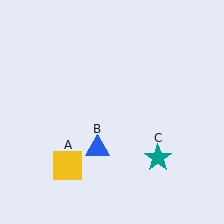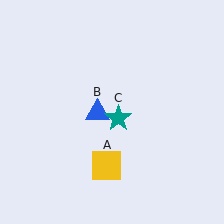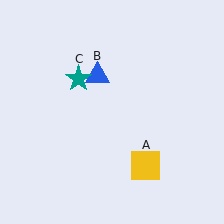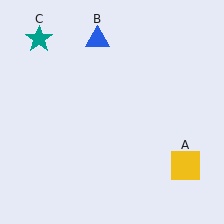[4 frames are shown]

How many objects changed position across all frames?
3 objects changed position: yellow square (object A), blue triangle (object B), teal star (object C).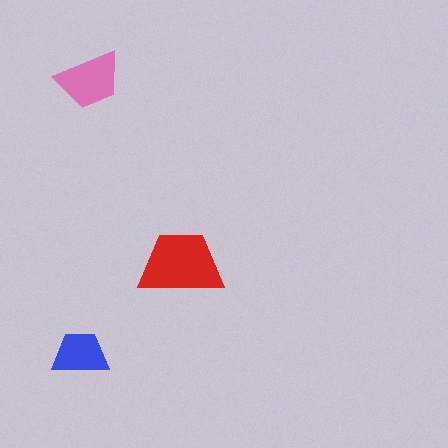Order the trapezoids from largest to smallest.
the red one, the pink one, the blue one.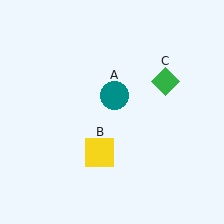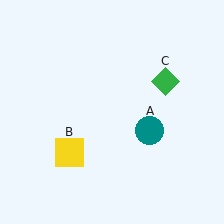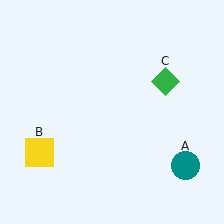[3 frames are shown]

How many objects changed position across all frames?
2 objects changed position: teal circle (object A), yellow square (object B).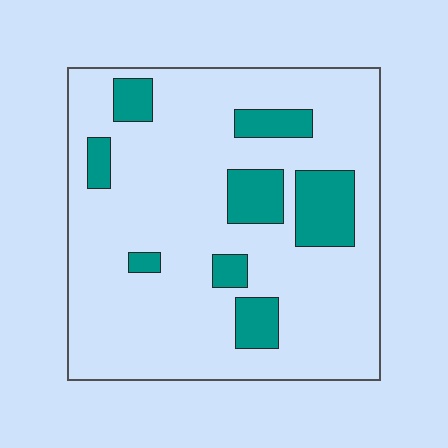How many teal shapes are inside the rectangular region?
8.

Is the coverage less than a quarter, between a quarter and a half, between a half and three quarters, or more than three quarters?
Less than a quarter.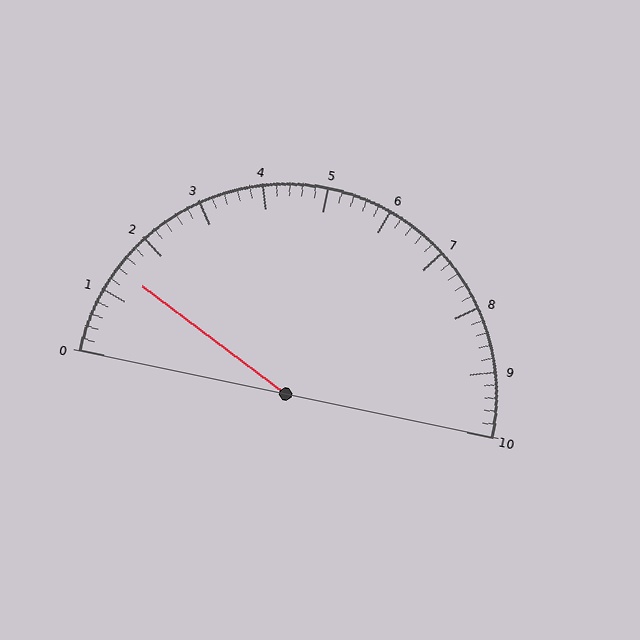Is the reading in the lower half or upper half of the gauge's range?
The reading is in the lower half of the range (0 to 10).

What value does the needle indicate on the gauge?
The needle indicates approximately 1.4.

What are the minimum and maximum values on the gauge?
The gauge ranges from 0 to 10.